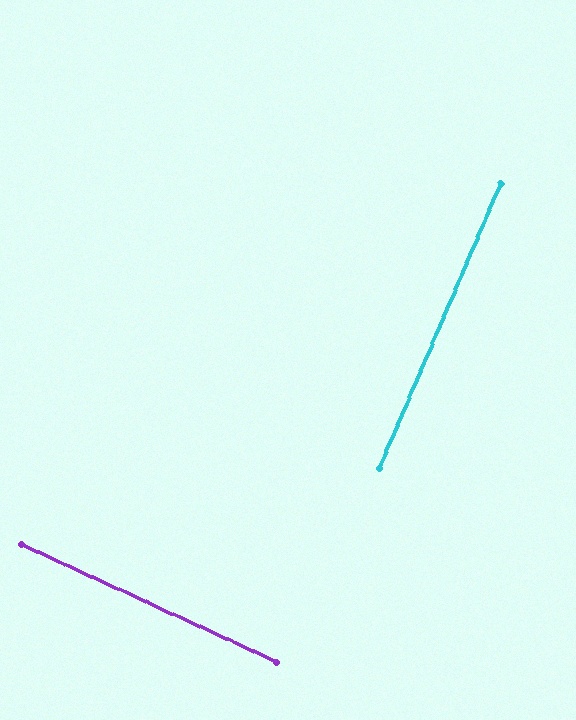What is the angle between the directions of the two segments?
Approximately 89 degrees.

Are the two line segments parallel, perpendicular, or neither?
Perpendicular — they meet at approximately 89°.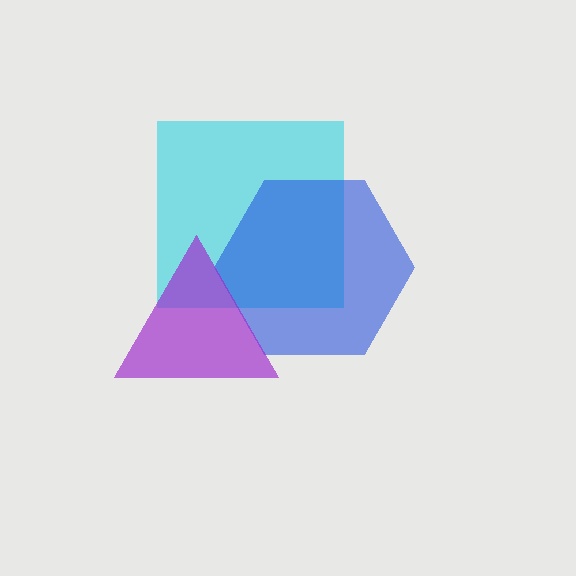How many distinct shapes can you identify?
There are 3 distinct shapes: a cyan square, a blue hexagon, a purple triangle.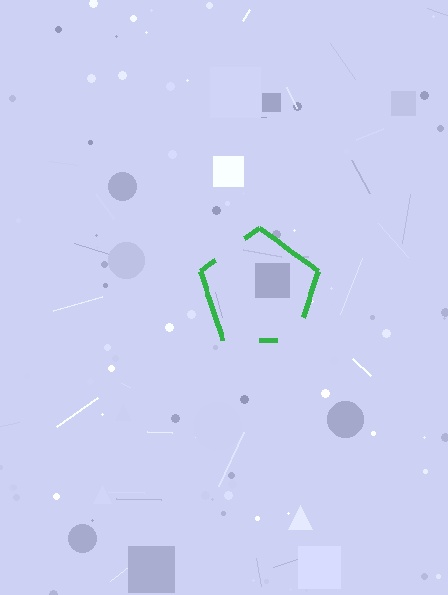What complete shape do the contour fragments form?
The contour fragments form a pentagon.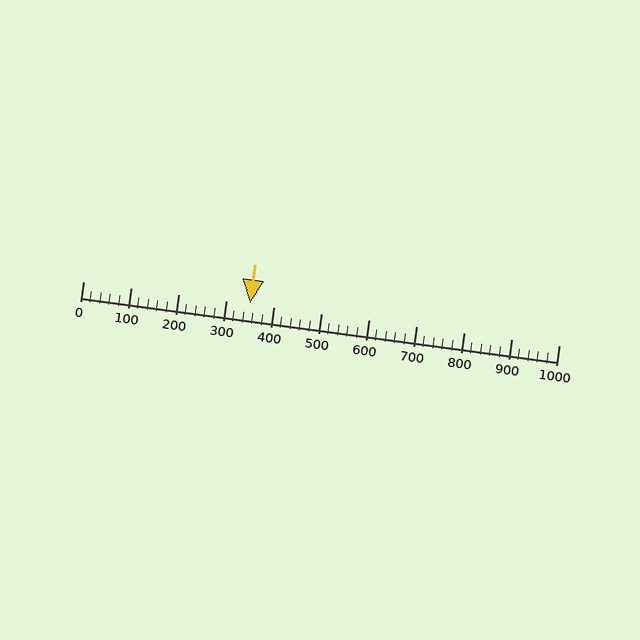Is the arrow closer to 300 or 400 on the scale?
The arrow is closer to 400.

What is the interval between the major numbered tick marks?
The major tick marks are spaced 100 units apart.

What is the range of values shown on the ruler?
The ruler shows values from 0 to 1000.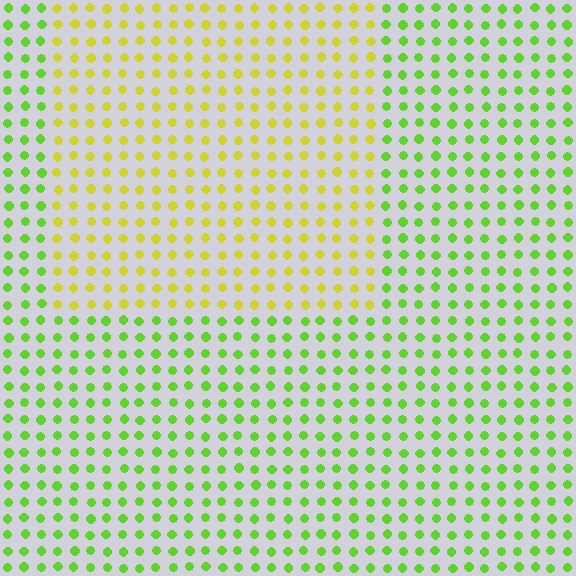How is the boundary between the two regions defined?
The boundary is defined purely by a slight shift in hue (about 40 degrees). Spacing, size, and orientation are identical on both sides.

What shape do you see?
I see a rectangle.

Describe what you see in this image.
The image is filled with small lime elements in a uniform arrangement. A rectangle-shaped region is visible where the elements are tinted to a slightly different hue, forming a subtle color boundary.